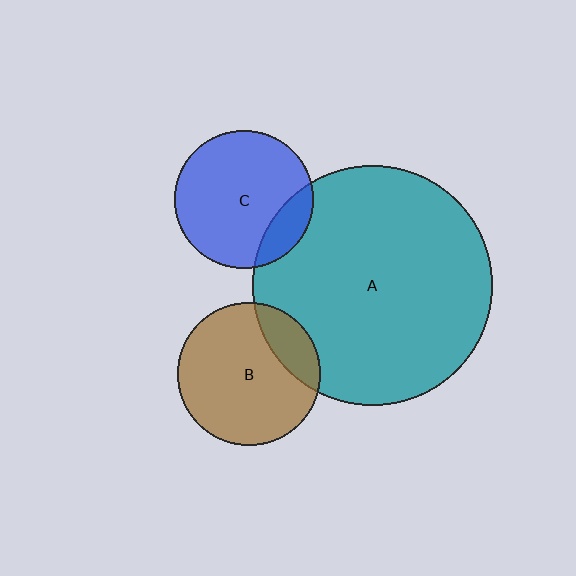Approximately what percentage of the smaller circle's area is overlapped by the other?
Approximately 15%.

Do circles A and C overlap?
Yes.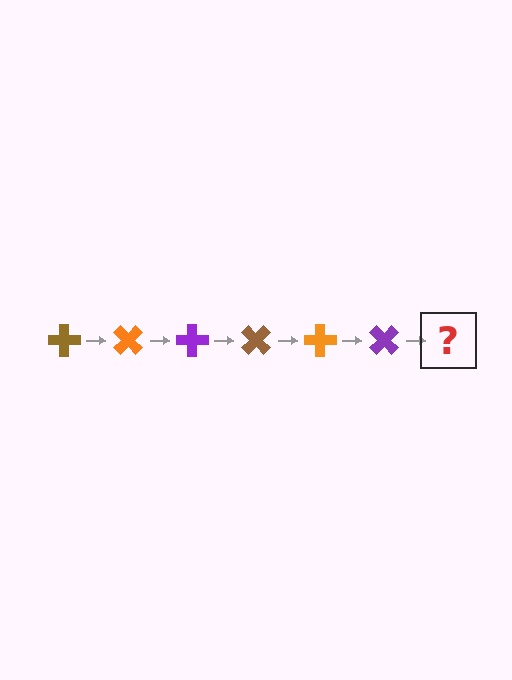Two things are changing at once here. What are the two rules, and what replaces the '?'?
The two rules are that it rotates 45 degrees each step and the color cycles through brown, orange, and purple. The '?' should be a brown cross, rotated 270 degrees from the start.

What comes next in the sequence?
The next element should be a brown cross, rotated 270 degrees from the start.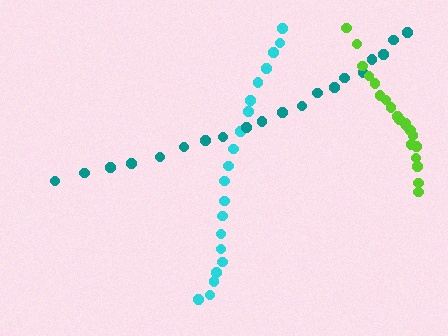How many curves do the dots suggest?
There are 3 distinct paths.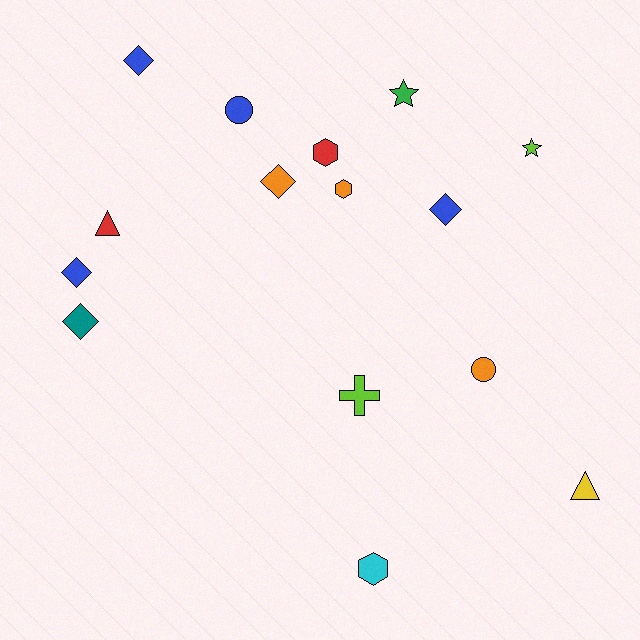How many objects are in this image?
There are 15 objects.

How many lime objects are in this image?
There are 2 lime objects.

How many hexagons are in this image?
There are 3 hexagons.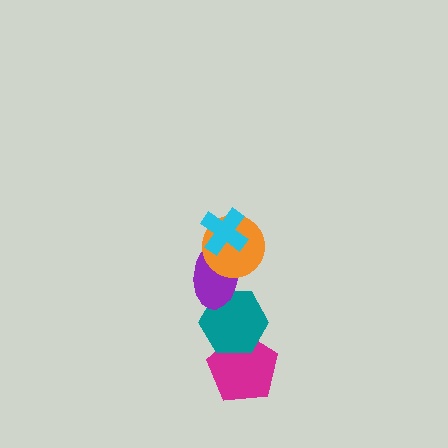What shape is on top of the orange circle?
The cyan cross is on top of the orange circle.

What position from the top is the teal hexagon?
The teal hexagon is 4th from the top.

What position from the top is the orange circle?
The orange circle is 2nd from the top.